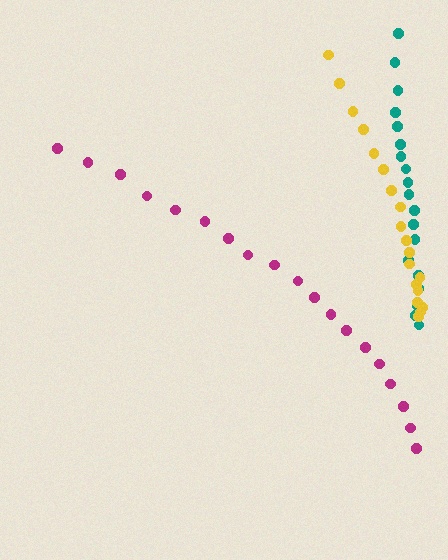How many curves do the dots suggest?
There are 3 distinct paths.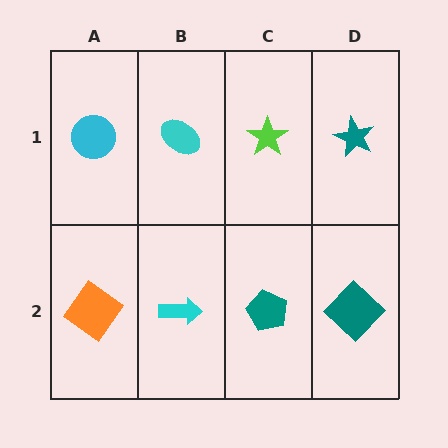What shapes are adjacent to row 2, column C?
A lime star (row 1, column C), a cyan arrow (row 2, column B), a teal diamond (row 2, column D).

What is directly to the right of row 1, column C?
A teal star.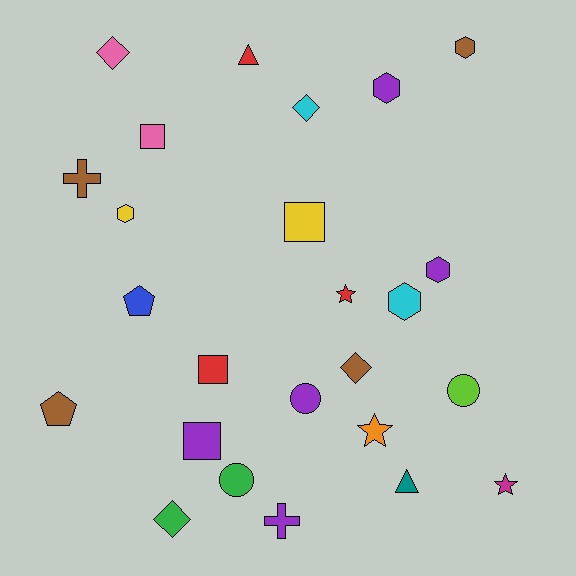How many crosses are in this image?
There are 2 crosses.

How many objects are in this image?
There are 25 objects.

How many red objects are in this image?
There are 3 red objects.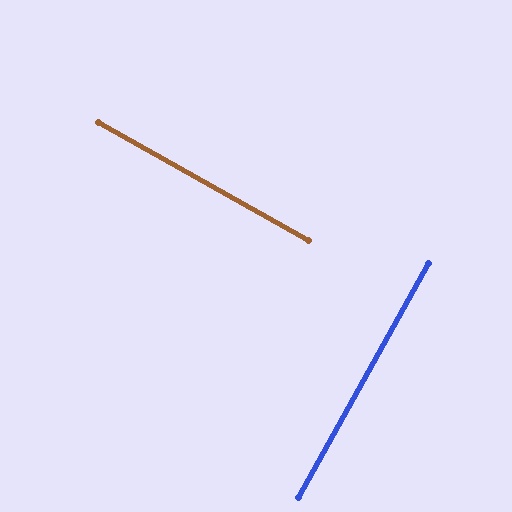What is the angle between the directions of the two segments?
Approximately 90 degrees.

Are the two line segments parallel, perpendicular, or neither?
Perpendicular — they meet at approximately 90°.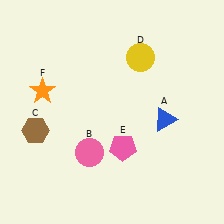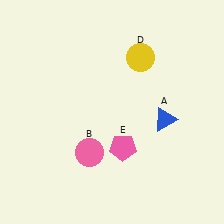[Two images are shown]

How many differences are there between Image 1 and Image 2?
There are 2 differences between the two images.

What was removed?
The orange star (F), the brown hexagon (C) were removed in Image 2.